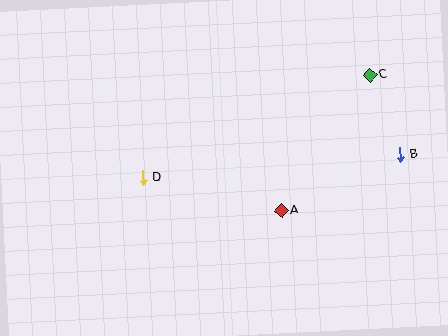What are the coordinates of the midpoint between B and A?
The midpoint between B and A is at (341, 183).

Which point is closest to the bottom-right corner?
Point B is closest to the bottom-right corner.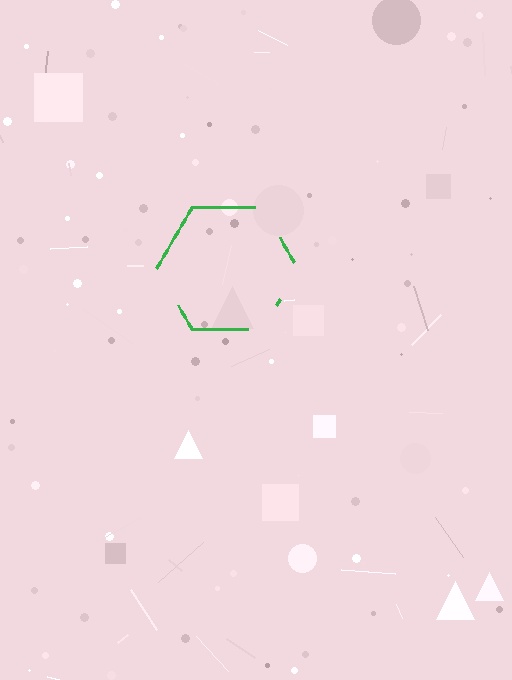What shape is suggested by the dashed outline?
The dashed outline suggests a hexagon.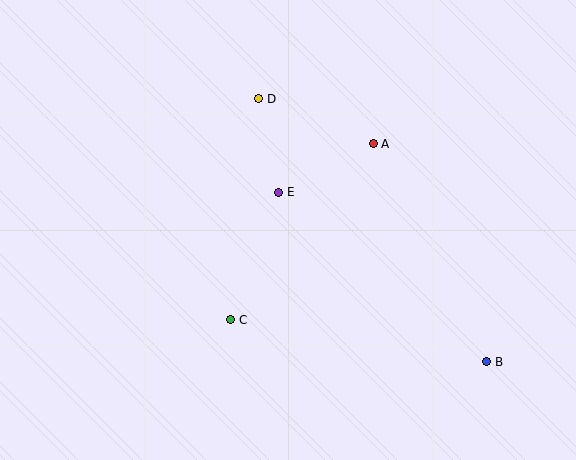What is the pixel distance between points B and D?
The distance between B and D is 348 pixels.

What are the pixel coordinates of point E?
Point E is at (278, 192).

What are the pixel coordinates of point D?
Point D is at (259, 99).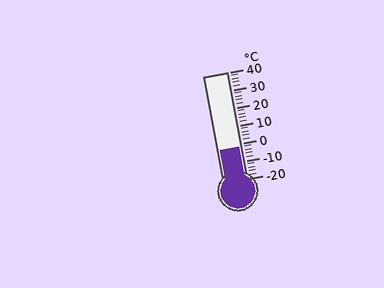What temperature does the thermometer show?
The thermometer shows approximately -2°C.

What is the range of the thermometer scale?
The thermometer scale ranges from -20°C to 40°C.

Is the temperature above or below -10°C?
The temperature is above -10°C.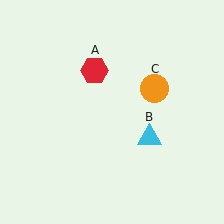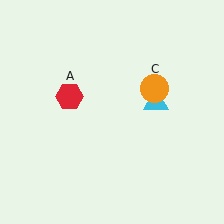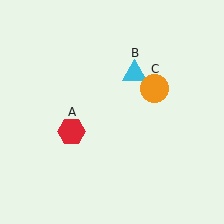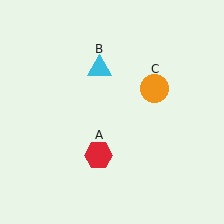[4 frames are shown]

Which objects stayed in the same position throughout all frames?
Orange circle (object C) remained stationary.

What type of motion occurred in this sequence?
The red hexagon (object A), cyan triangle (object B) rotated counterclockwise around the center of the scene.